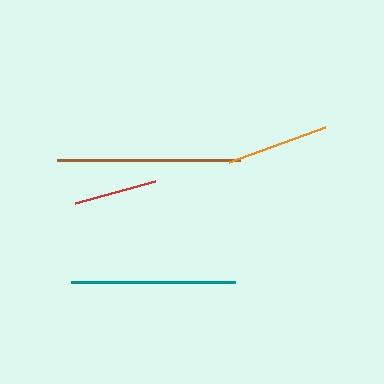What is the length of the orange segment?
The orange segment is approximately 102 pixels long.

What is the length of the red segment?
The red segment is approximately 83 pixels long.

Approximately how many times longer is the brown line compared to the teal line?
The brown line is approximately 1.1 times the length of the teal line.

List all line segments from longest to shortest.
From longest to shortest: brown, teal, orange, red.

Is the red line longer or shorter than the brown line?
The brown line is longer than the red line.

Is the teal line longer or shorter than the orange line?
The teal line is longer than the orange line.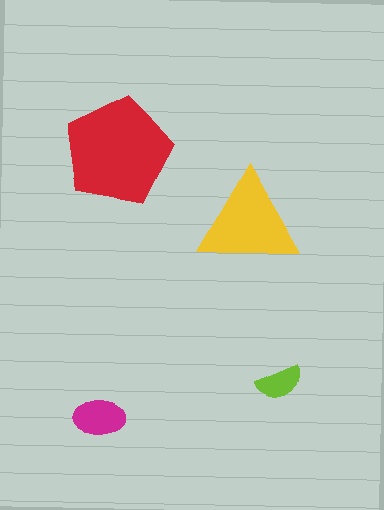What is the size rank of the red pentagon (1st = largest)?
1st.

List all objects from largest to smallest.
The red pentagon, the yellow triangle, the magenta ellipse, the lime semicircle.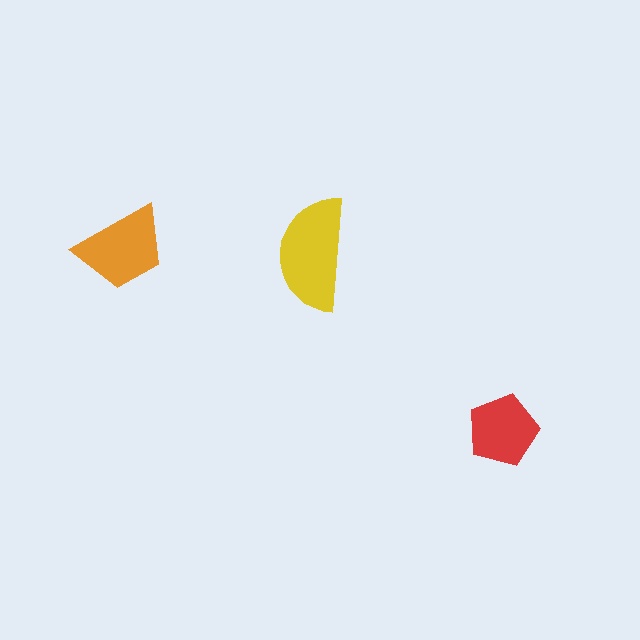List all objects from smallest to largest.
The red pentagon, the orange trapezoid, the yellow semicircle.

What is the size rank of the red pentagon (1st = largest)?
3rd.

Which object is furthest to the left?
The orange trapezoid is leftmost.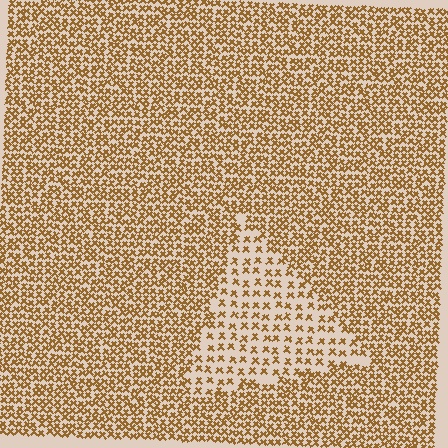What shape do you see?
I see a triangle.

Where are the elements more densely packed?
The elements are more densely packed outside the triangle boundary.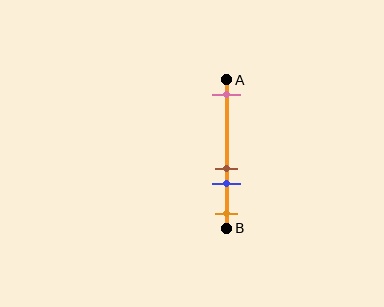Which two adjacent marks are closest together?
The brown and blue marks are the closest adjacent pair.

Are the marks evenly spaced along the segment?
No, the marks are not evenly spaced.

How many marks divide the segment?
There are 4 marks dividing the segment.